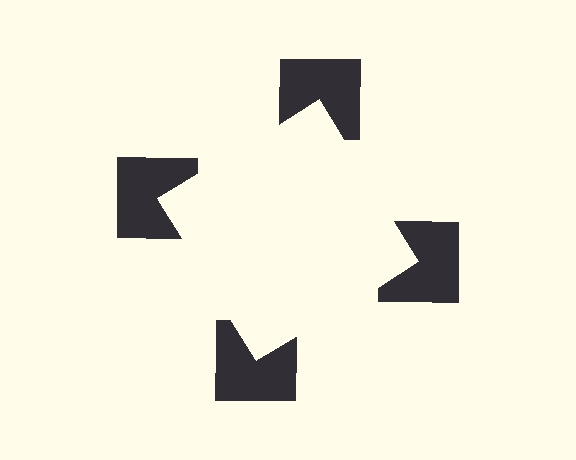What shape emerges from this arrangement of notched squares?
An illusory square — its edges are inferred from the aligned wedge cuts in the notched squares, not physically drawn.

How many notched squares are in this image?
There are 4 — one at each vertex of the illusory square.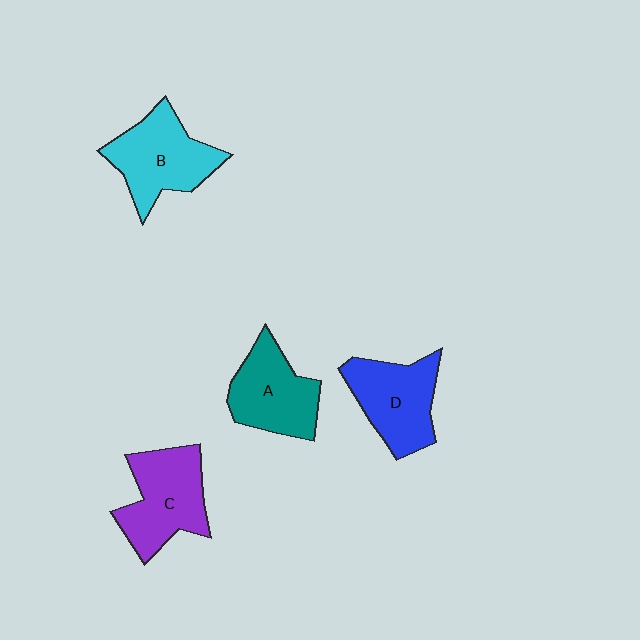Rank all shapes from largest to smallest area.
From largest to smallest: C (purple), B (cyan), D (blue), A (teal).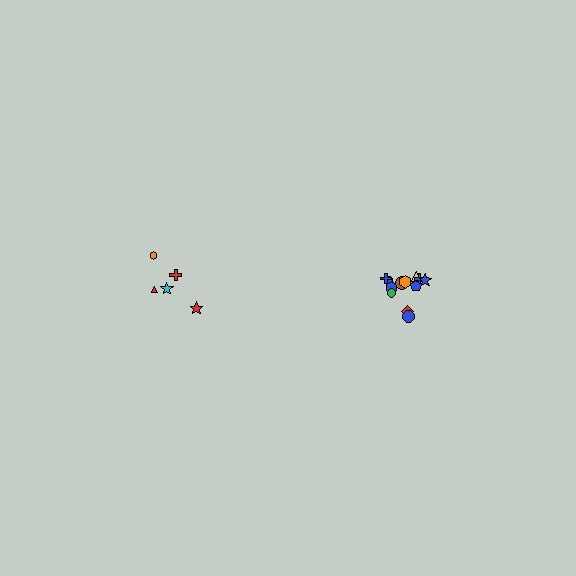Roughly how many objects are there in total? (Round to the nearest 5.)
Roughly 15 objects in total.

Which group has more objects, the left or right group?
The right group.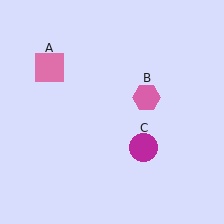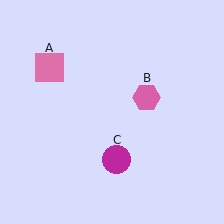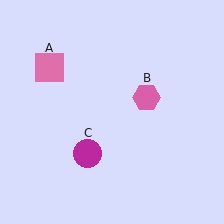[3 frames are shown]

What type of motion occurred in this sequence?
The magenta circle (object C) rotated clockwise around the center of the scene.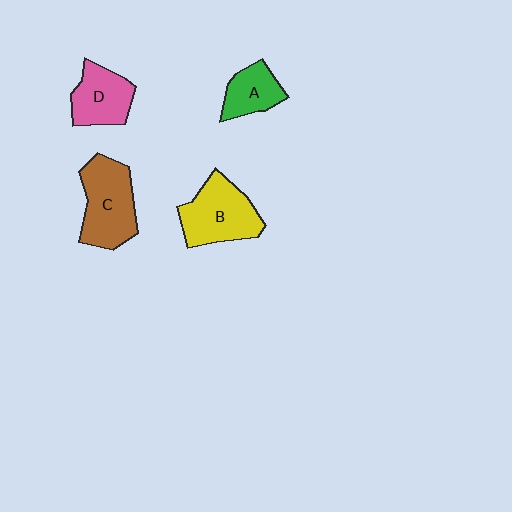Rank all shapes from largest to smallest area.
From largest to smallest: C (brown), B (yellow), D (pink), A (green).